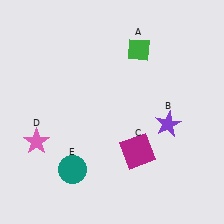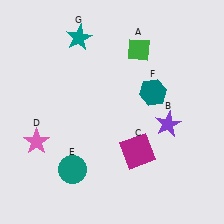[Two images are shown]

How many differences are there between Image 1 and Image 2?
There are 2 differences between the two images.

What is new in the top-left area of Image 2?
A teal star (G) was added in the top-left area of Image 2.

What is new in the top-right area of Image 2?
A teal hexagon (F) was added in the top-right area of Image 2.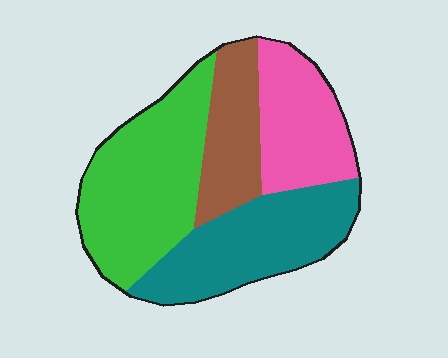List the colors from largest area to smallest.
From largest to smallest: green, teal, pink, brown.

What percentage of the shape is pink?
Pink takes up about one fifth (1/5) of the shape.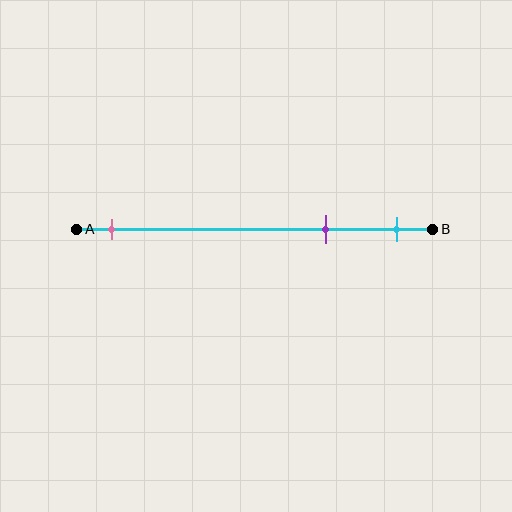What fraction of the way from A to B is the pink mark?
The pink mark is approximately 10% (0.1) of the way from A to B.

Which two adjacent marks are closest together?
The purple and cyan marks are the closest adjacent pair.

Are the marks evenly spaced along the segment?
No, the marks are not evenly spaced.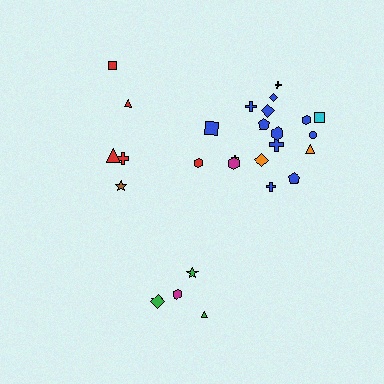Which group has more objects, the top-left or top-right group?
The top-right group.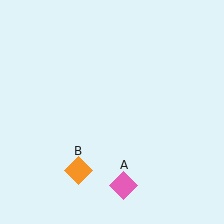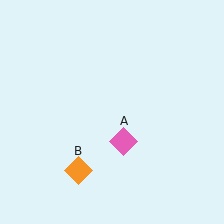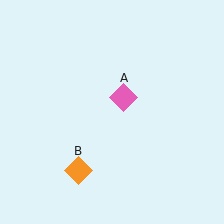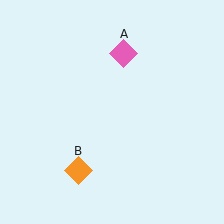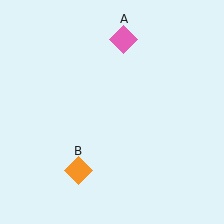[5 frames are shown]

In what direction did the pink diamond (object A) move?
The pink diamond (object A) moved up.